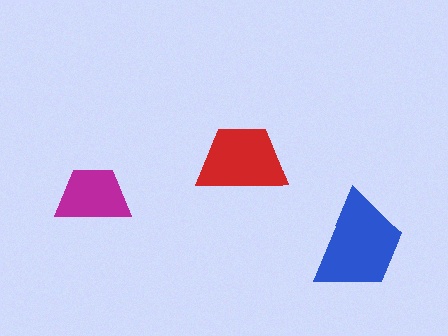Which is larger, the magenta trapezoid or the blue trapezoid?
The blue one.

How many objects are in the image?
There are 3 objects in the image.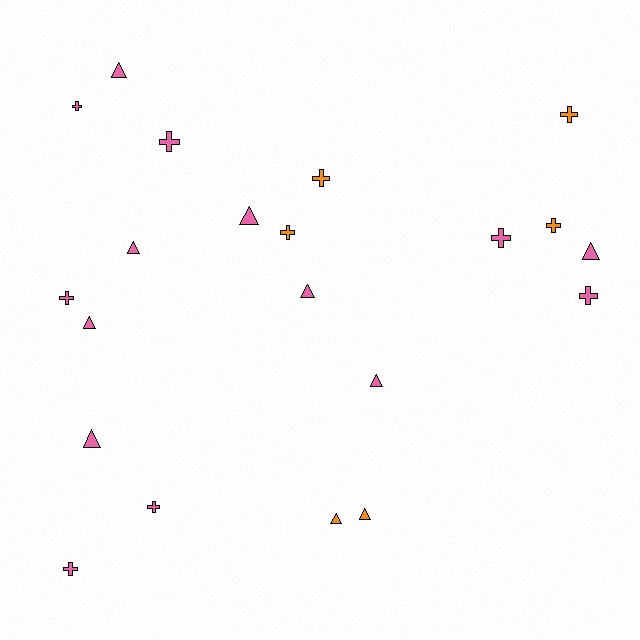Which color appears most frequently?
Pink, with 15 objects.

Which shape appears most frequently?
Cross, with 11 objects.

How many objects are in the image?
There are 21 objects.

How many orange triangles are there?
There are 2 orange triangles.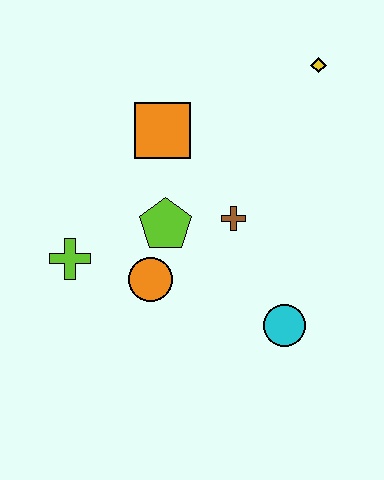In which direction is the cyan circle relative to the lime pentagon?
The cyan circle is to the right of the lime pentagon.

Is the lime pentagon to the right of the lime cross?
Yes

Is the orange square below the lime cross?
No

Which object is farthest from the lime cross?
The yellow diamond is farthest from the lime cross.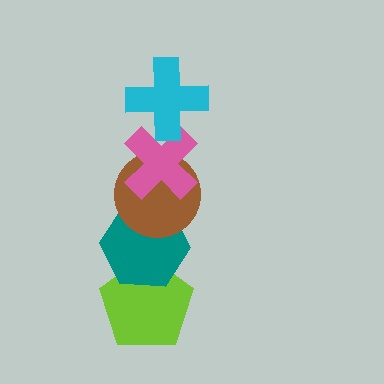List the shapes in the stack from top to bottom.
From top to bottom: the cyan cross, the pink cross, the brown circle, the teal hexagon, the lime pentagon.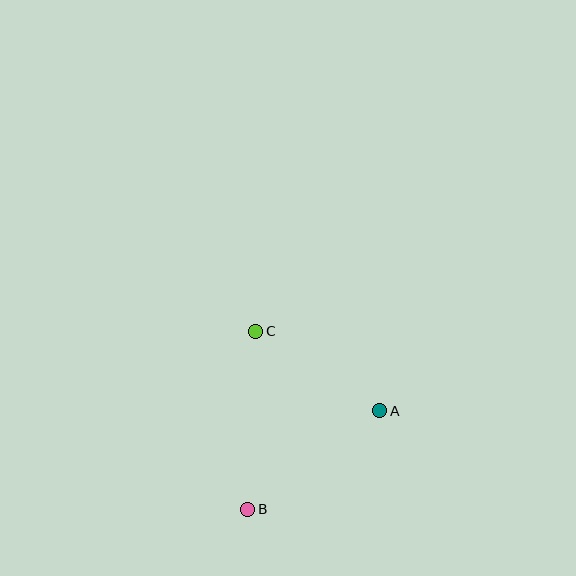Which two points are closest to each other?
Points A and C are closest to each other.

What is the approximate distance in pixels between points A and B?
The distance between A and B is approximately 165 pixels.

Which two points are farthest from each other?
Points B and C are farthest from each other.